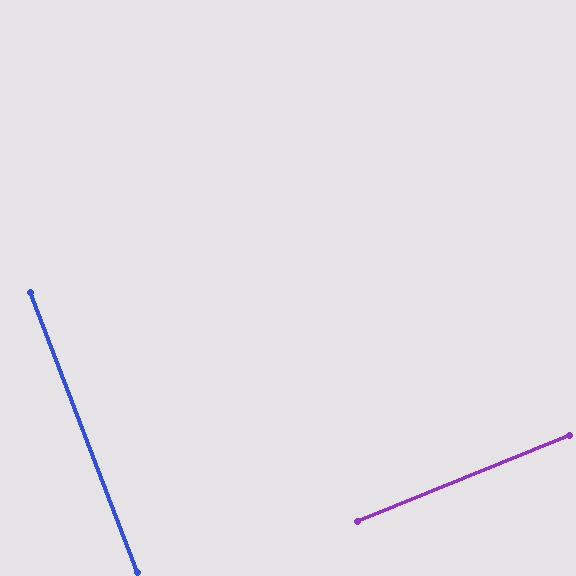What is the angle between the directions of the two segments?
Approximately 89 degrees.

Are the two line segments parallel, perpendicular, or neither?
Perpendicular — they meet at approximately 89°.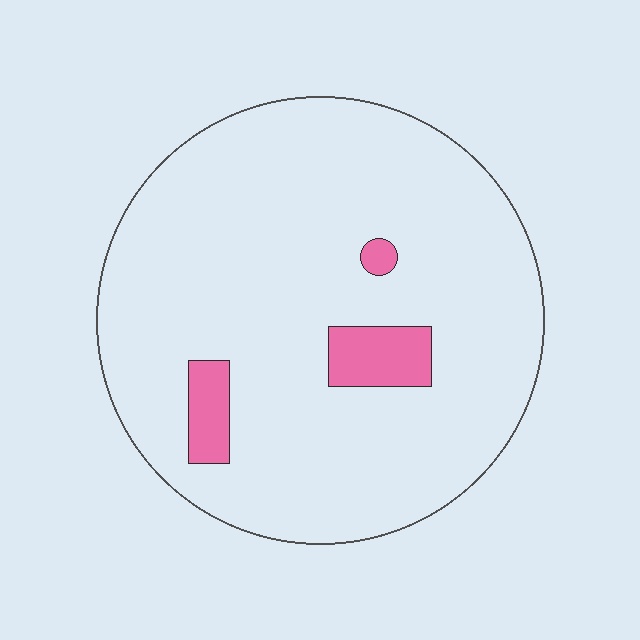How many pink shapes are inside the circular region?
3.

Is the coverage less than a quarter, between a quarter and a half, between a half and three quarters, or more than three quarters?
Less than a quarter.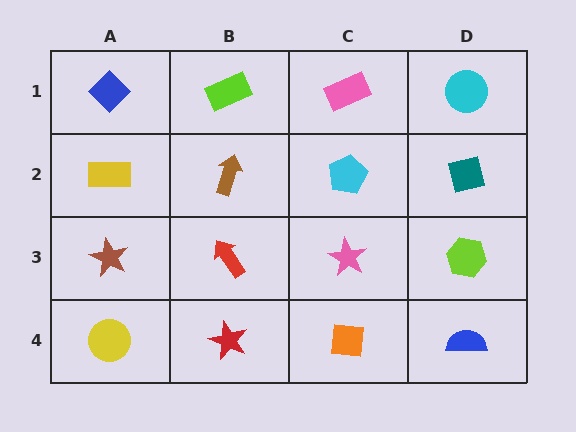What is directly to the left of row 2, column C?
A brown arrow.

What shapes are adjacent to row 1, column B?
A brown arrow (row 2, column B), a blue diamond (row 1, column A), a pink rectangle (row 1, column C).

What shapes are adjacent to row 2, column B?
A lime rectangle (row 1, column B), a red arrow (row 3, column B), a yellow rectangle (row 2, column A), a cyan pentagon (row 2, column C).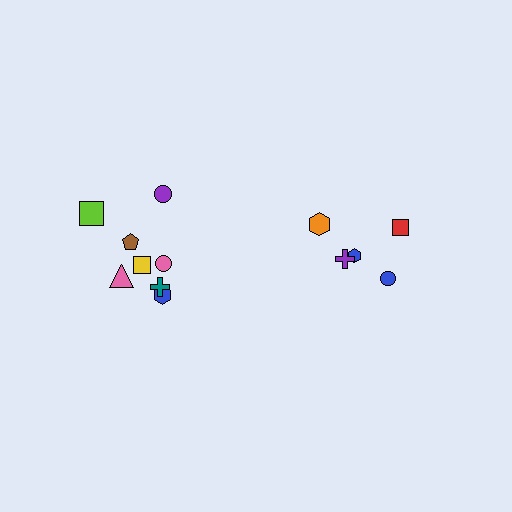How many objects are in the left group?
There are 8 objects.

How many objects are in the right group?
There are 5 objects.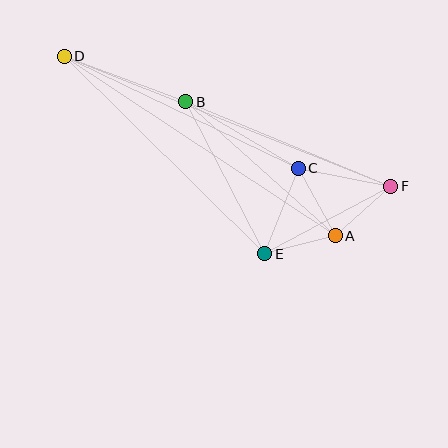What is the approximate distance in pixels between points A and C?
The distance between A and C is approximately 77 pixels.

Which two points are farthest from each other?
Points D and F are farthest from each other.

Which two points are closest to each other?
Points A and E are closest to each other.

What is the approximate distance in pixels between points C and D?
The distance between C and D is approximately 259 pixels.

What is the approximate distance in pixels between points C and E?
The distance between C and E is approximately 92 pixels.